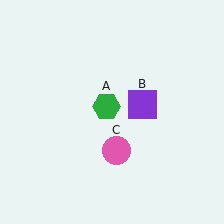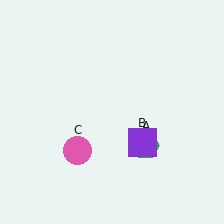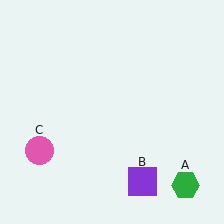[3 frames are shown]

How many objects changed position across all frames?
3 objects changed position: green hexagon (object A), purple square (object B), pink circle (object C).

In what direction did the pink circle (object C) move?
The pink circle (object C) moved left.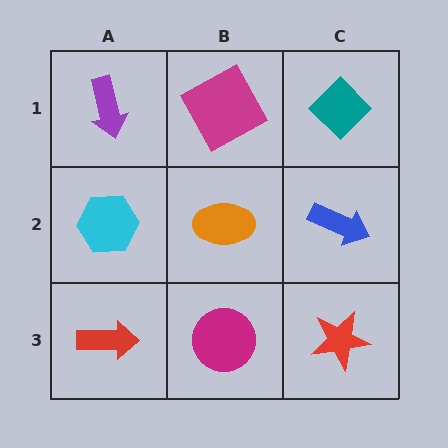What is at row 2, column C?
A blue arrow.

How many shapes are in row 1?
3 shapes.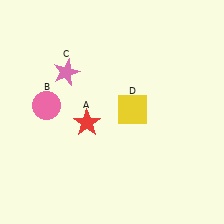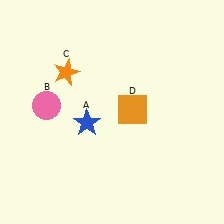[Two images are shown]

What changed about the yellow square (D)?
In Image 1, D is yellow. In Image 2, it changed to orange.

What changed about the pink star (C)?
In Image 1, C is pink. In Image 2, it changed to orange.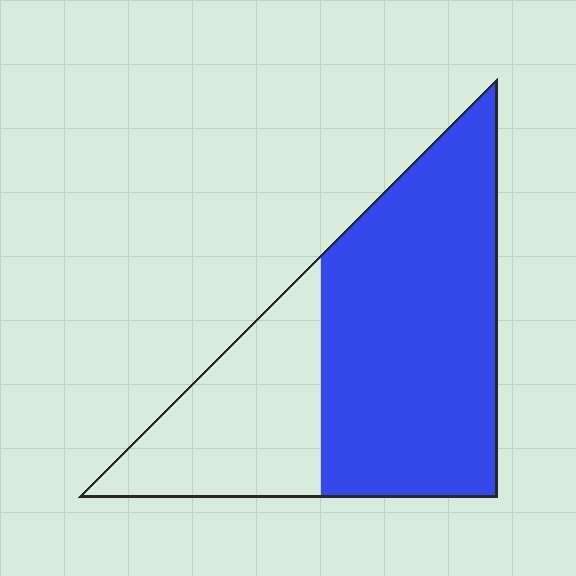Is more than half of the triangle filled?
Yes.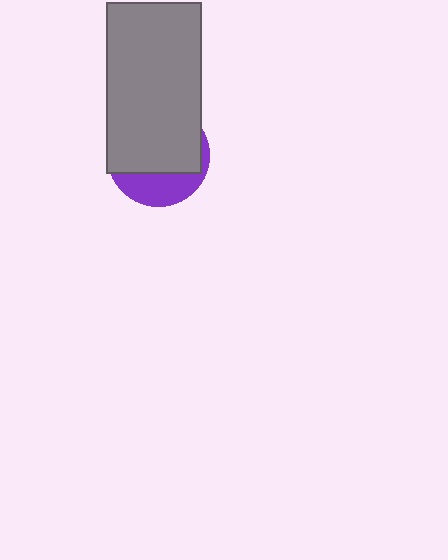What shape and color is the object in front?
The object in front is a gray rectangle.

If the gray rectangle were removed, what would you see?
You would see the complete purple circle.